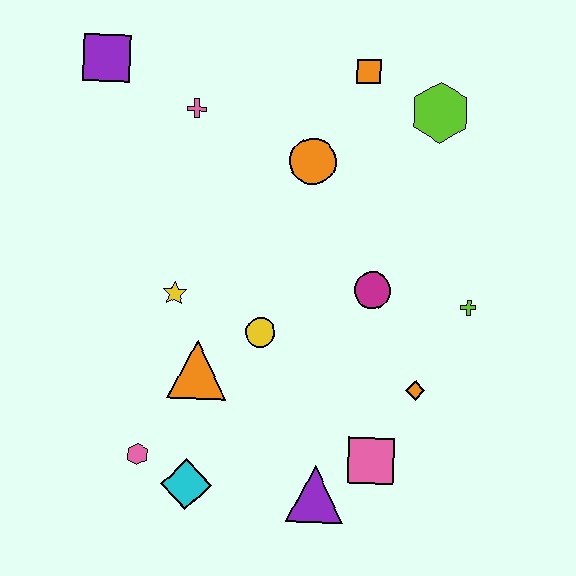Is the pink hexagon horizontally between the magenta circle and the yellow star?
No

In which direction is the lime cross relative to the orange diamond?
The lime cross is above the orange diamond.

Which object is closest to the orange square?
The lime hexagon is closest to the orange square.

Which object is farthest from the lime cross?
The purple square is farthest from the lime cross.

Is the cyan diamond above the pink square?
No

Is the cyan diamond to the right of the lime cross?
No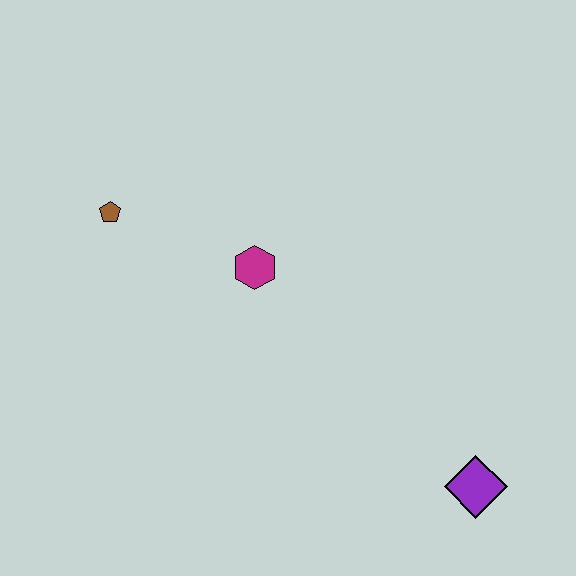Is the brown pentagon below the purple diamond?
No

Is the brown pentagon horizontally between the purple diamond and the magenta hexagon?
No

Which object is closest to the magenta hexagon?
The brown pentagon is closest to the magenta hexagon.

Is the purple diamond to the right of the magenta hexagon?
Yes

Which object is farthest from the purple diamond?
The brown pentagon is farthest from the purple diamond.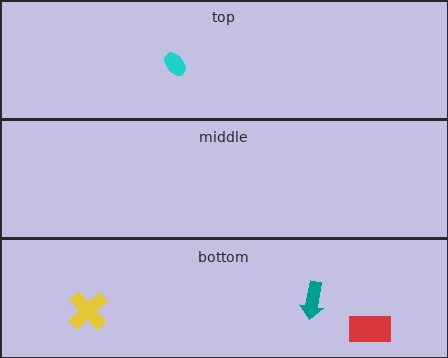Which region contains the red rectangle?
The bottom region.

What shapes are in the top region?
The cyan ellipse.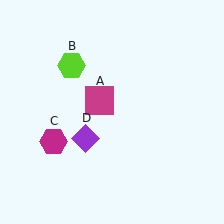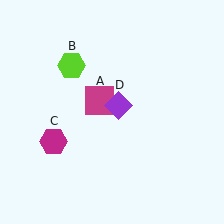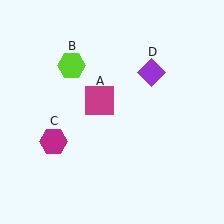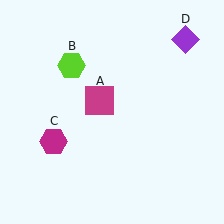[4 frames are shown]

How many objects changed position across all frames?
1 object changed position: purple diamond (object D).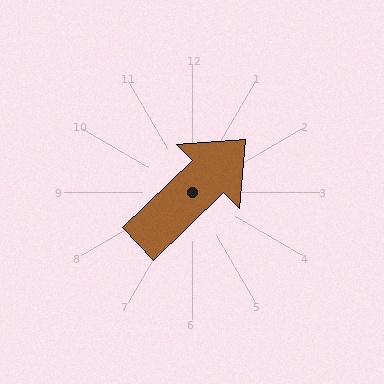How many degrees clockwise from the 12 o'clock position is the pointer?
Approximately 46 degrees.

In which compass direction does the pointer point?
Northeast.